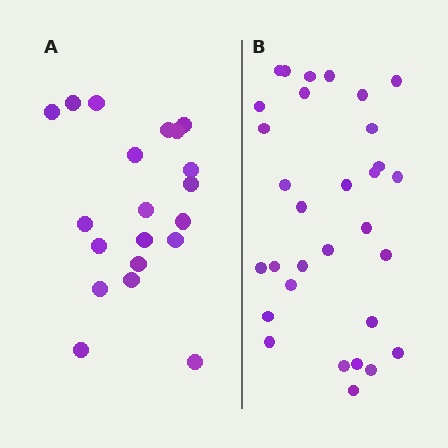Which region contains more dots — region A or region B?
Region B (the right region) has more dots.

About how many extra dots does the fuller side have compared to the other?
Region B has roughly 12 or so more dots than region A.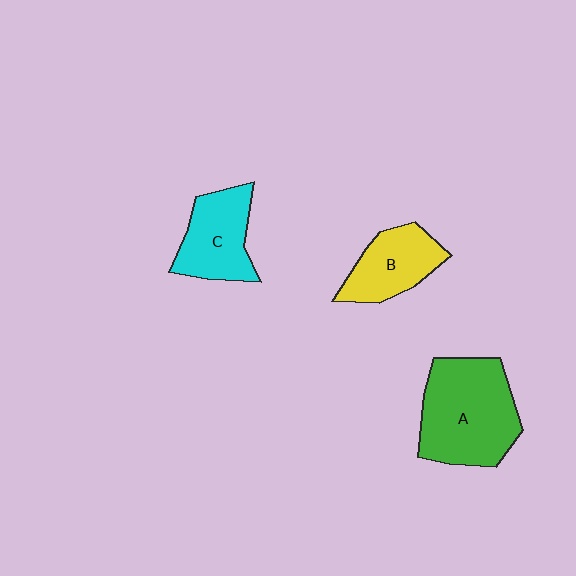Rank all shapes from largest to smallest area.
From largest to smallest: A (green), C (cyan), B (yellow).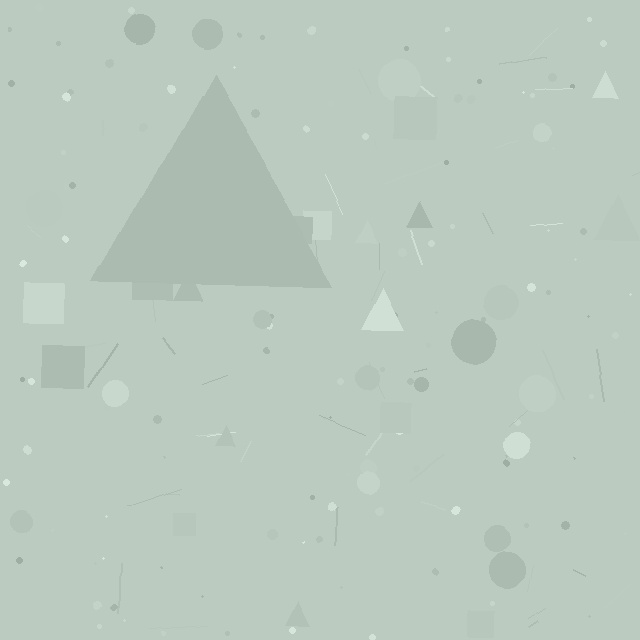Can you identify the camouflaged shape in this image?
The camouflaged shape is a triangle.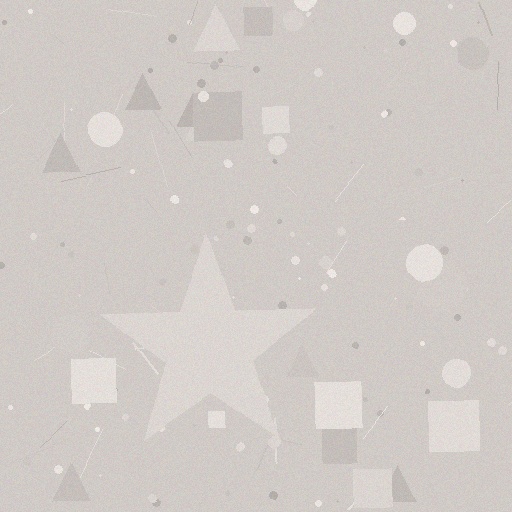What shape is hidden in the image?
A star is hidden in the image.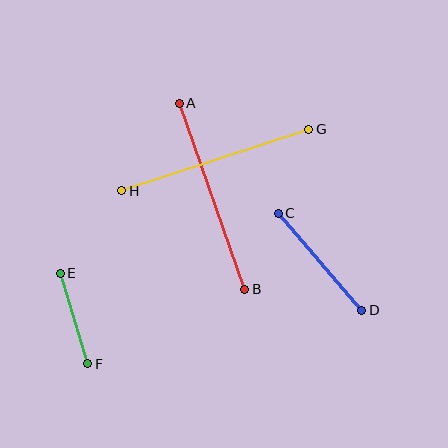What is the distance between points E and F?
The distance is approximately 95 pixels.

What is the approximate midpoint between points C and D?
The midpoint is at approximately (320, 262) pixels.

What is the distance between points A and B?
The distance is approximately 198 pixels.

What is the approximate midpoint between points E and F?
The midpoint is at approximately (74, 318) pixels.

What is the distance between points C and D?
The distance is approximately 128 pixels.